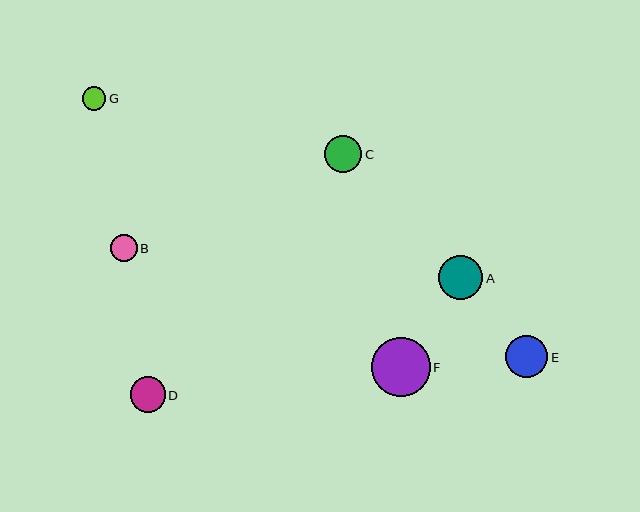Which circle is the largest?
Circle F is the largest with a size of approximately 58 pixels.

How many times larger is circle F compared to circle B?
Circle F is approximately 2.2 times the size of circle B.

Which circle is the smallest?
Circle G is the smallest with a size of approximately 23 pixels.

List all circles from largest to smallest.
From largest to smallest: F, A, E, C, D, B, G.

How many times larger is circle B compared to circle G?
Circle B is approximately 1.1 times the size of circle G.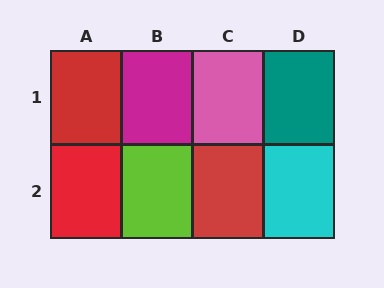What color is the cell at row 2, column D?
Cyan.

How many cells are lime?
1 cell is lime.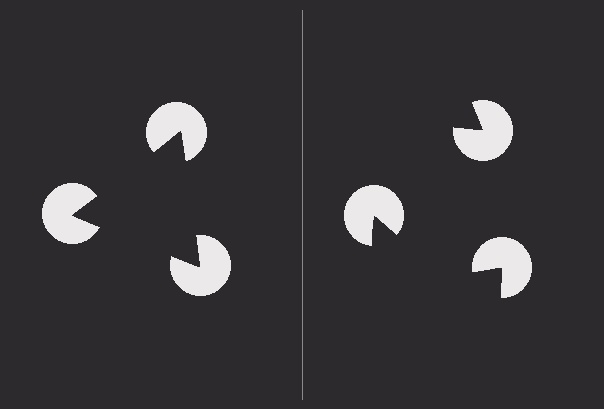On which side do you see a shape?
An illusory triangle appears on the left side. On the right side the wedge cuts are rotated, so no coherent shape forms.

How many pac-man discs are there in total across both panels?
6 — 3 on each side.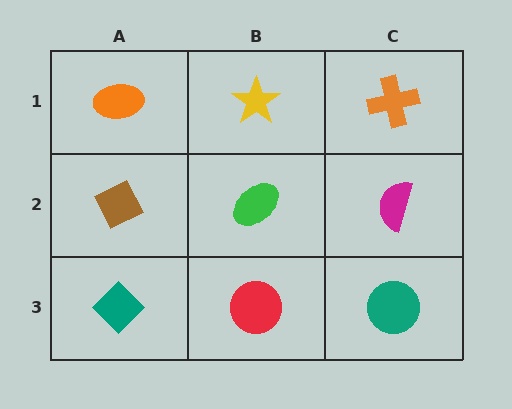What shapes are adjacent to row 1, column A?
A brown diamond (row 2, column A), a yellow star (row 1, column B).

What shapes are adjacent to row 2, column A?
An orange ellipse (row 1, column A), a teal diamond (row 3, column A), a green ellipse (row 2, column B).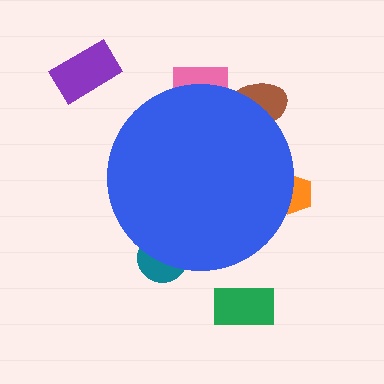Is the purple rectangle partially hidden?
No, the purple rectangle is fully visible.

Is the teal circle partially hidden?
Yes, the teal circle is partially hidden behind the blue circle.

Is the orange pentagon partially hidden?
Yes, the orange pentagon is partially hidden behind the blue circle.